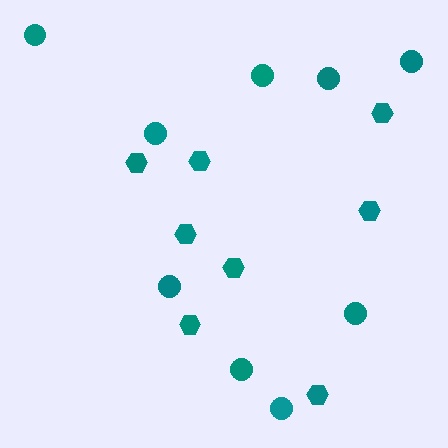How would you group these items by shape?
There are 2 groups: one group of circles (9) and one group of hexagons (8).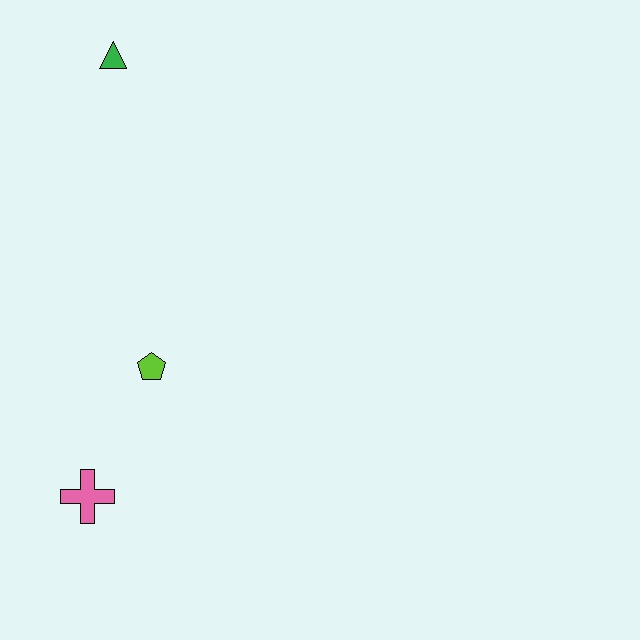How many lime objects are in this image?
There is 1 lime object.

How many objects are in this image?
There are 3 objects.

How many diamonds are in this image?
There are no diamonds.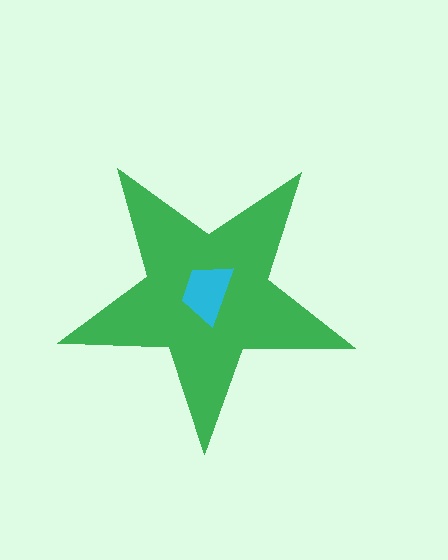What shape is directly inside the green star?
The cyan trapezoid.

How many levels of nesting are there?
2.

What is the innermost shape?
The cyan trapezoid.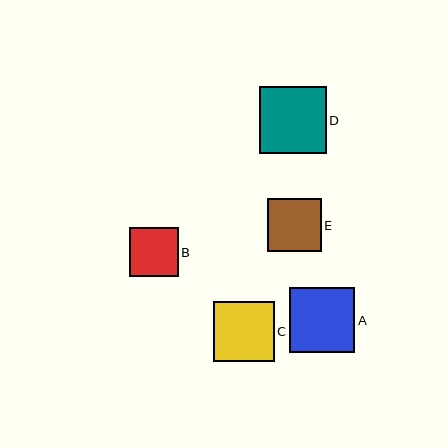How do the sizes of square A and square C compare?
Square A and square C are approximately the same size.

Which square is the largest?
Square D is the largest with a size of approximately 67 pixels.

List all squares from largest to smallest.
From largest to smallest: D, A, C, E, B.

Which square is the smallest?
Square B is the smallest with a size of approximately 49 pixels.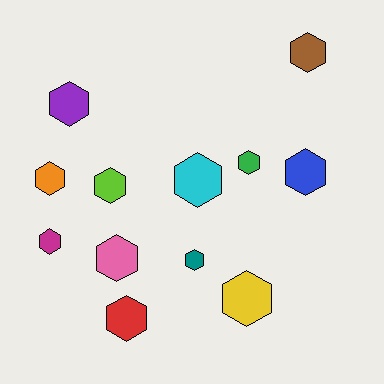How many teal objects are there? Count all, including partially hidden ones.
There is 1 teal object.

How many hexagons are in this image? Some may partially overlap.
There are 12 hexagons.